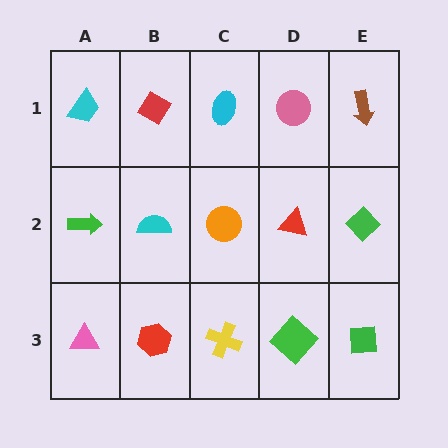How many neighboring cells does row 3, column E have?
2.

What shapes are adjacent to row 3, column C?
An orange circle (row 2, column C), a red hexagon (row 3, column B), a green diamond (row 3, column D).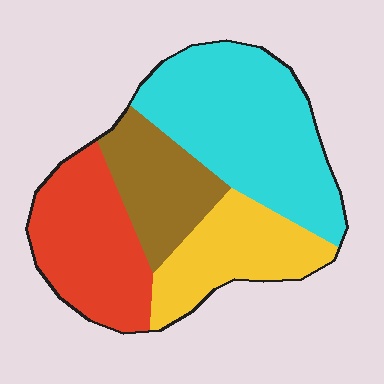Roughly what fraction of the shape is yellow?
Yellow covers around 20% of the shape.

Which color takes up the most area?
Cyan, at roughly 40%.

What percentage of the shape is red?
Red takes up about one quarter (1/4) of the shape.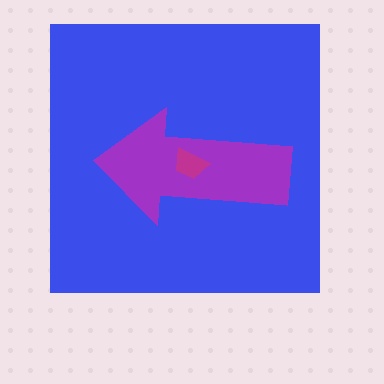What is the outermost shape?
The blue square.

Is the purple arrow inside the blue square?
Yes.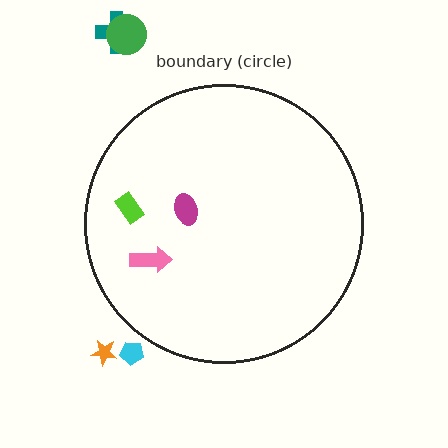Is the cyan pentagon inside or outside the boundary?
Outside.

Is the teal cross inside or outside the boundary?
Outside.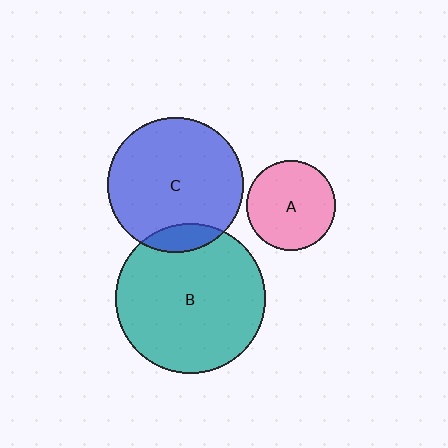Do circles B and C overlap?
Yes.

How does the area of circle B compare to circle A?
Approximately 2.8 times.